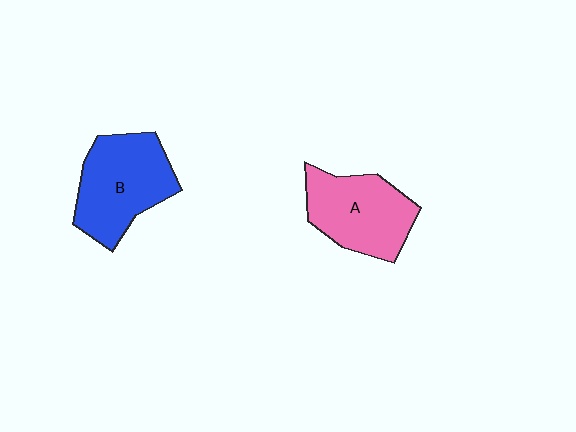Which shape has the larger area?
Shape B (blue).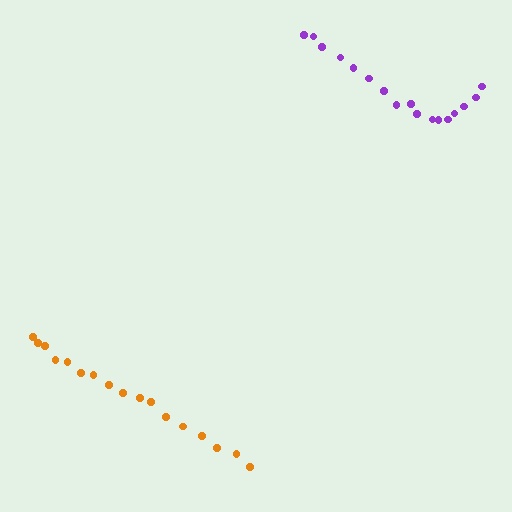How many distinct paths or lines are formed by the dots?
There are 2 distinct paths.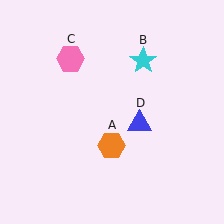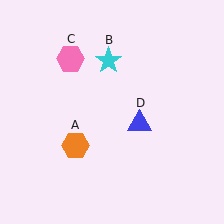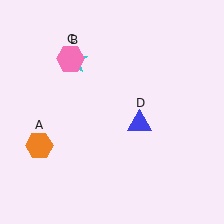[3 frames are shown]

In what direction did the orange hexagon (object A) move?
The orange hexagon (object A) moved left.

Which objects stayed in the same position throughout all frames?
Pink hexagon (object C) and blue triangle (object D) remained stationary.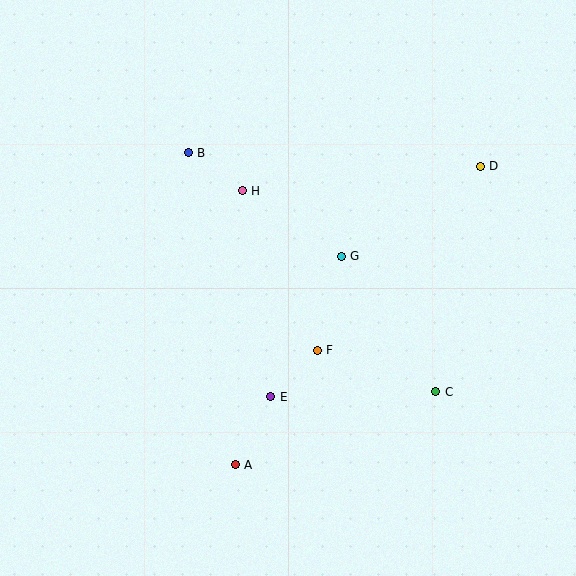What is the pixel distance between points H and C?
The distance between H and C is 279 pixels.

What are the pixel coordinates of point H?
Point H is at (242, 191).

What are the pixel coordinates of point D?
Point D is at (480, 166).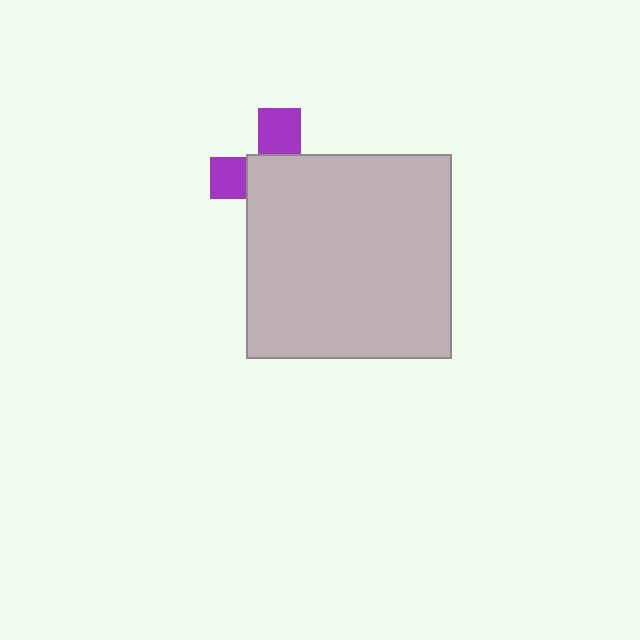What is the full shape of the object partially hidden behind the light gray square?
The partially hidden object is a purple cross.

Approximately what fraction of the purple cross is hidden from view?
Roughly 65% of the purple cross is hidden behind the light gray square.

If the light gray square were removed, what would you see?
You would see the complete purple cross.